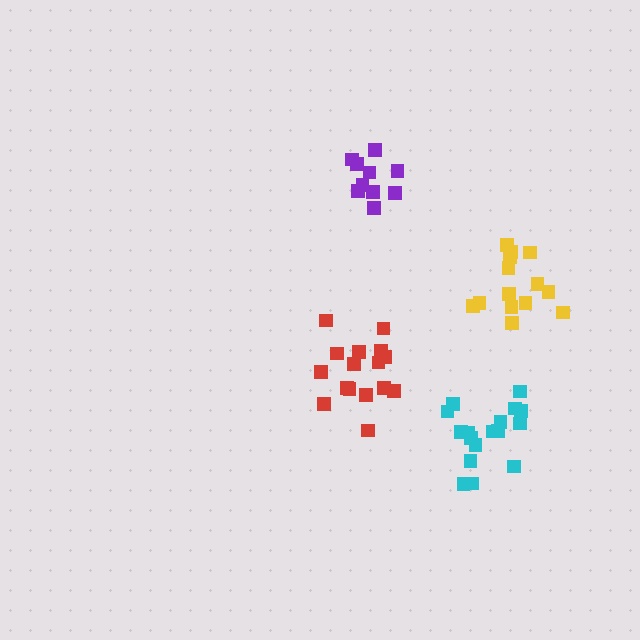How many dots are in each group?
Group 1: 17 dots, Group 2: 11 dots, Group 3: 16 dots, Group 4: 14 dots (58 total).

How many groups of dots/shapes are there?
There are 4 groups.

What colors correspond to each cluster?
The clusters are colored: cyan, purple, red, yellow.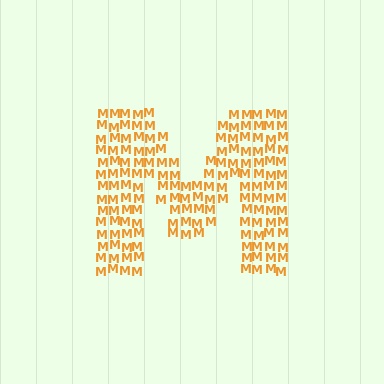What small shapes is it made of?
It is made of small letter M's.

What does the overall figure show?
The overall figure shows the letter M.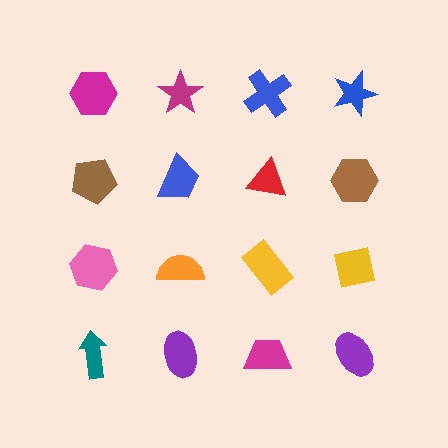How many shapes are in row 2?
4 shapes.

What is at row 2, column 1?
A brown pentagon.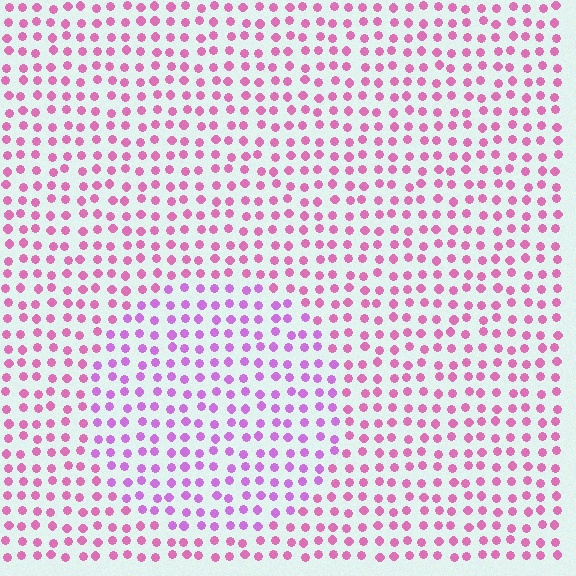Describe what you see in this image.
The image is filled with small pink elements in a uniform arrangement. A circle-shaped region is visible where the elements are tinted to a slightly different hue, forming a subtle color boundary.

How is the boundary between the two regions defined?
The boundary is defined purely by a slight shift in hue (about 30 degrees). Spacing, size, and orientation are identical on both sides.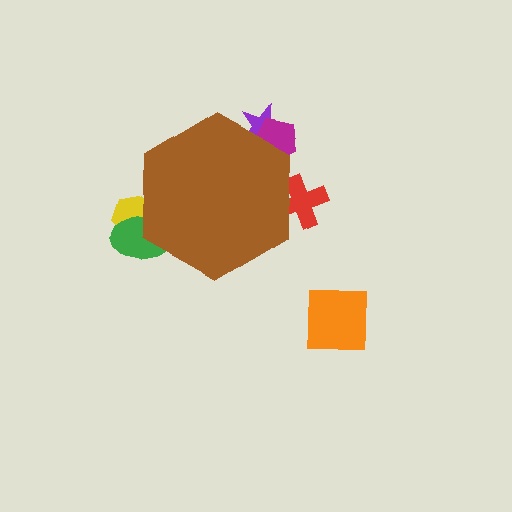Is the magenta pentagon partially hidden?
Yes, the magenta pentagon is partially hidden behind the brown hexagon.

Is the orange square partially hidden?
No, the orange square is fully visible.